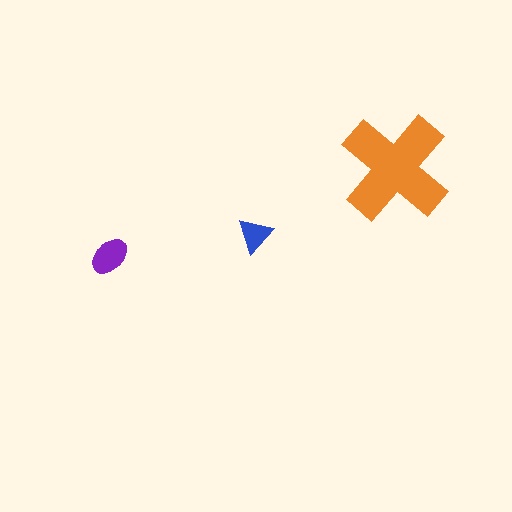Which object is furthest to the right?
The orange cross is rightmost.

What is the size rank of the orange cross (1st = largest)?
1st.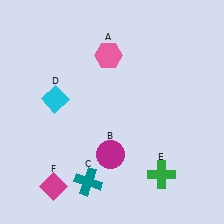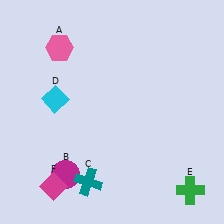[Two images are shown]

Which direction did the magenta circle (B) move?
The magenta circle (B) moved left.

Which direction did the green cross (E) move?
The green cross (E) moved right.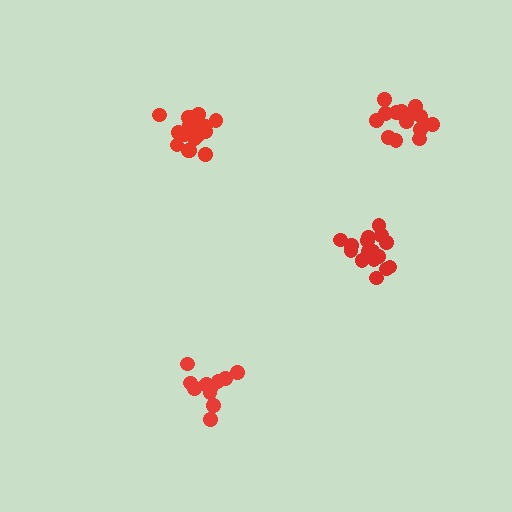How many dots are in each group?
Group 1: 18 dots, Group 2: 18 dots, Group 3: 12 dots, Group 4: 18 dots (66 total).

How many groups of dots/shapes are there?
There are 4 groups.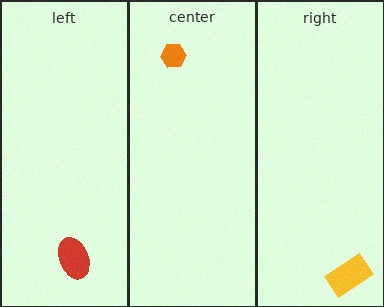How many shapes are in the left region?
1.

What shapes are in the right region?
The yellow rectangle.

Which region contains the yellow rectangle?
The right region.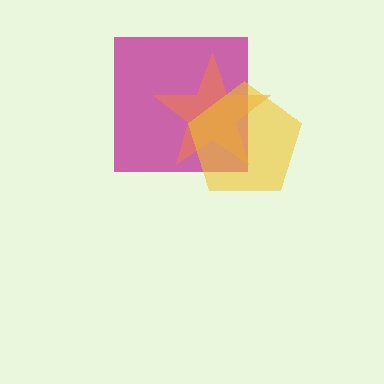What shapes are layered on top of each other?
The layered shapes are: a magenta square, an orange star, a yellow pentagon.